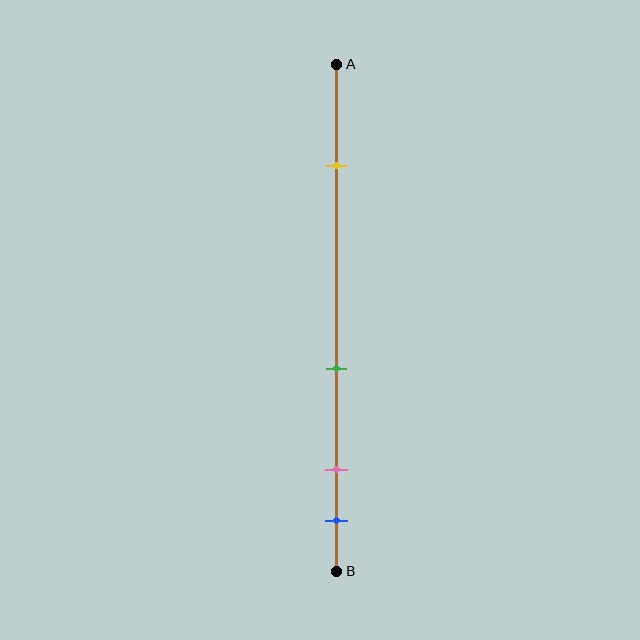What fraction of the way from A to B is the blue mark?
The blue mark is approximately 90% (0.9) of the way from A to B.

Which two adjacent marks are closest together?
The pink and blue marks are the closest adjacent pair.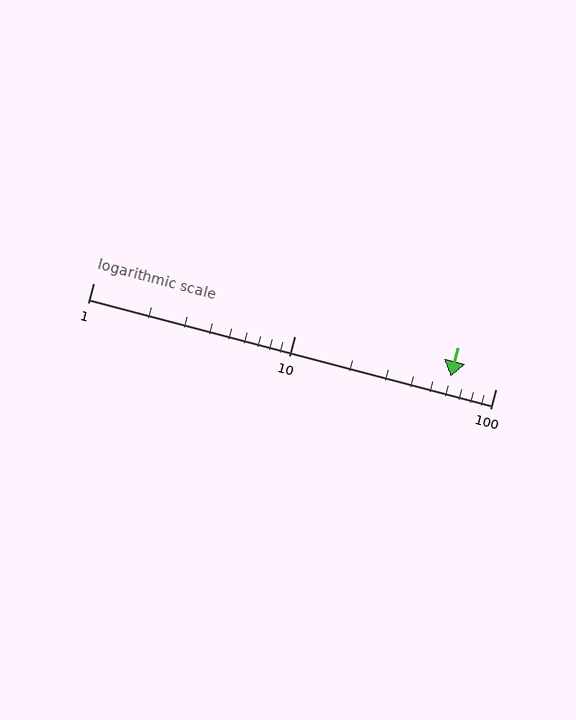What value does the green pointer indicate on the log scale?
The pointer indicates approximately 60.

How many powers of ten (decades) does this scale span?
The scale spans 2 decades, from 1 to 100.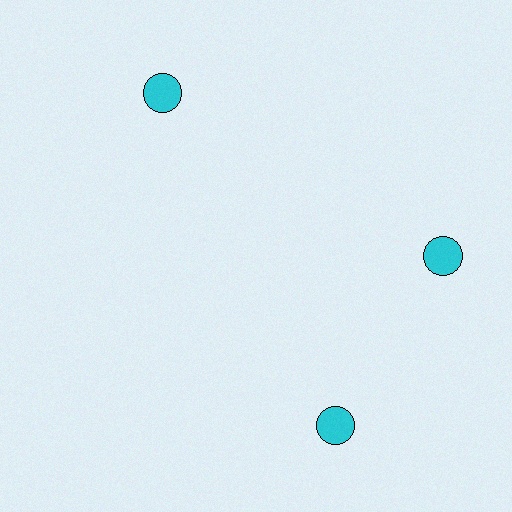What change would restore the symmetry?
The symmetry would be restored by rotating it back into even spacing with its neighbors so that all 3 circles sit at equal angles and equal distance from the center.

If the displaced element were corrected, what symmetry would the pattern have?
It would have 3-fold rotational symmetry — the pattern would map onto itself every 120 degrees.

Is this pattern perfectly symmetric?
No. The 3 cyan circles are arranged in a ring, but one element near the 7 o'clock position is rotated out of alignment along the ring, breaking the 3-fold rotational symmetry.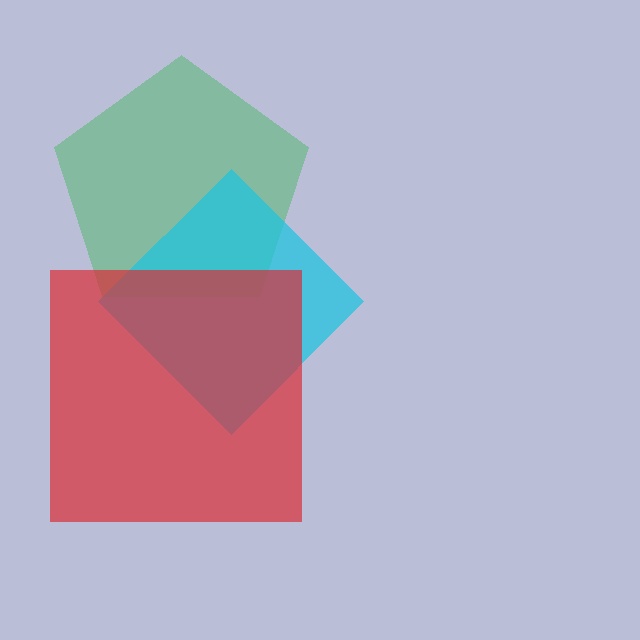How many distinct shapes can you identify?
There are 3 distinct shapes: a green pentagon, a cyan diamond, a red square.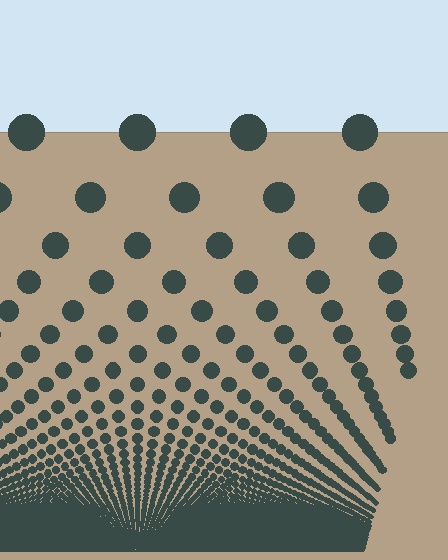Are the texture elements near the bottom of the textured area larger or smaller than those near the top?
Smaller. The gradient is inverted — elements near the bottom are smaller and denser.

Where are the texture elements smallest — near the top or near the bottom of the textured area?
Near the bottom.